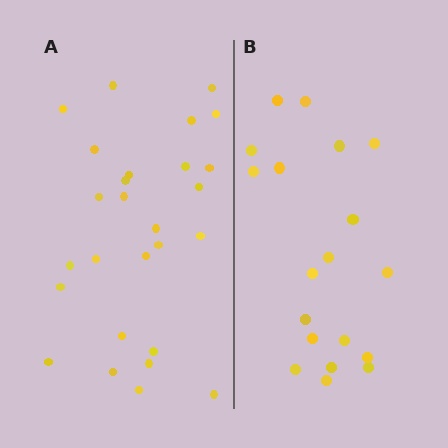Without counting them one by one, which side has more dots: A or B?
Region A (the left region) has more dots.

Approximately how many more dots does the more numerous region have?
Region A has roughly 8 or so more dots than region B.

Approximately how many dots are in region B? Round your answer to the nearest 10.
About 20 dots. (The exact count is 19, which rounds to 20.)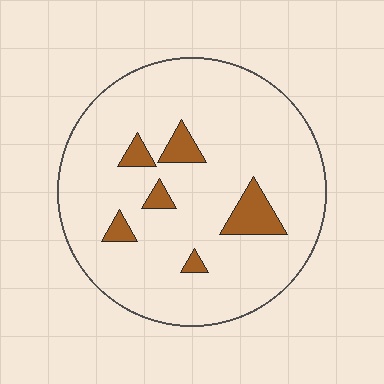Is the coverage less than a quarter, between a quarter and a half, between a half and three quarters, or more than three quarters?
Less than a quarter.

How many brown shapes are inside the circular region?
6.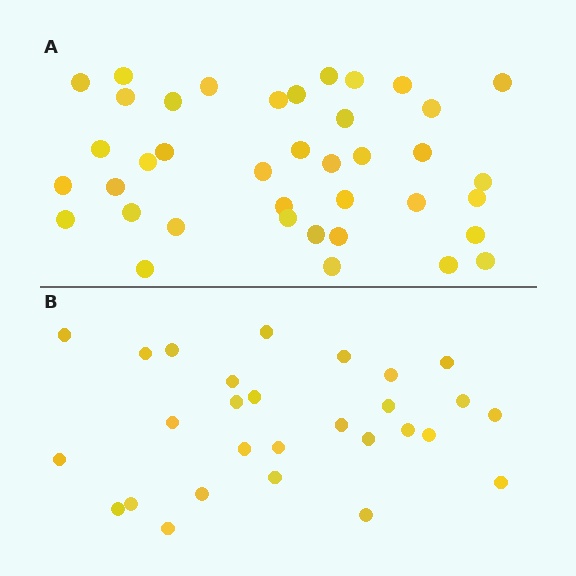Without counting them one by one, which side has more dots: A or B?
Region A (the top region) has more dots.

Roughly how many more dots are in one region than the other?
Region A has roughly 12 or so more dots than region B.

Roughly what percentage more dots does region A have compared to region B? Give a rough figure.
About 40% more.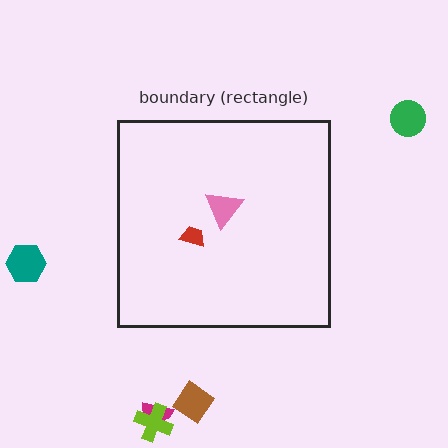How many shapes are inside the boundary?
2 inside, 5 outside.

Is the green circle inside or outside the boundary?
Outside.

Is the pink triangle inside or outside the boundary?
Inside.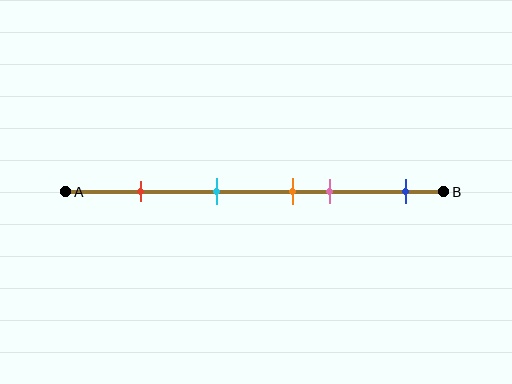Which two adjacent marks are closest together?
The orange and pink marks are the closest adjacent pair.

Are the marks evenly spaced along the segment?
No, the marks are not evenly spaced.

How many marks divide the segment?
There are 5 marks dividing the segment.